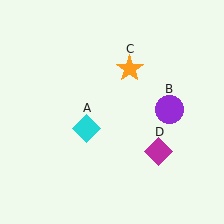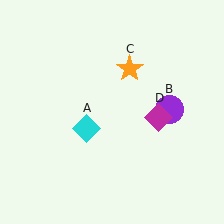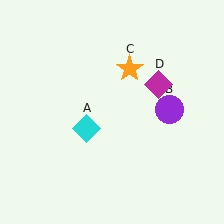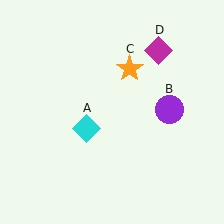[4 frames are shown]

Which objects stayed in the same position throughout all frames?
Cyan diamond (object A) and purple circle (object B) and orange star (object C) remained stationary.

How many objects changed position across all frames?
1 object changed position: magenta diamond (object D).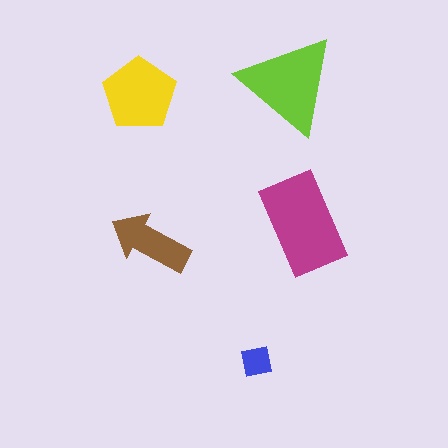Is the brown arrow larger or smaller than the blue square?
Larger.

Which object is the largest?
The magenta rectangle.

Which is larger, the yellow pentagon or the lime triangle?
The lime triangle.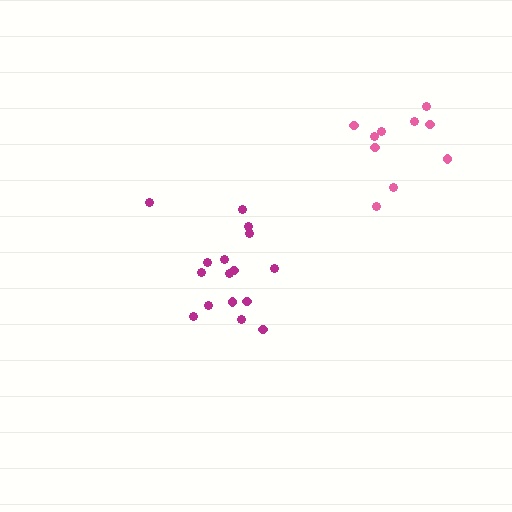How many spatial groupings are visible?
There are 2 spatial groupings.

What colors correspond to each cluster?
The clusters are colored: magenta, pink.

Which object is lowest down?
The magenta cluster is bottommost.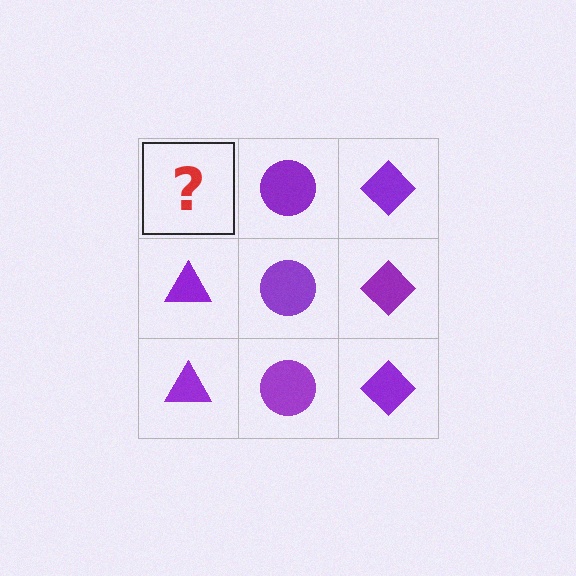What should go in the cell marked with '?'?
The missing cell should contain a purple triangle.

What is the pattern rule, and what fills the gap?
The rule is that each column has a consistent shape. The gap should be filled with a purple triangle.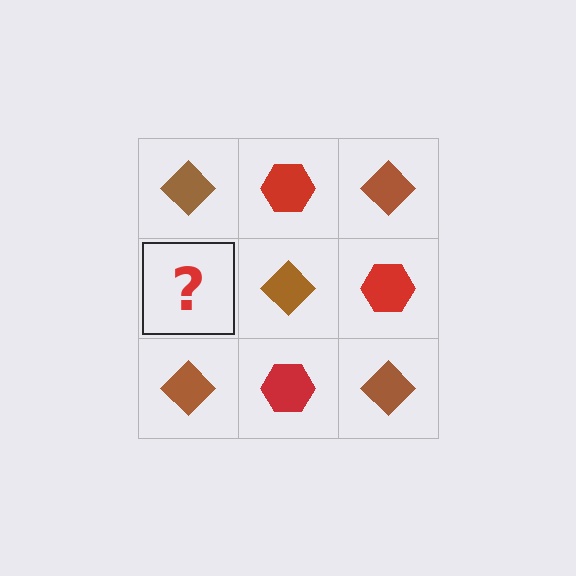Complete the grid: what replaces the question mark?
The question mark should be replaced with a red hexagon.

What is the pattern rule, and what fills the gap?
The rule is that it alternates brown diamond and red hexagon in a checkerboard pattern. The gap should be filled with a red hexagon.